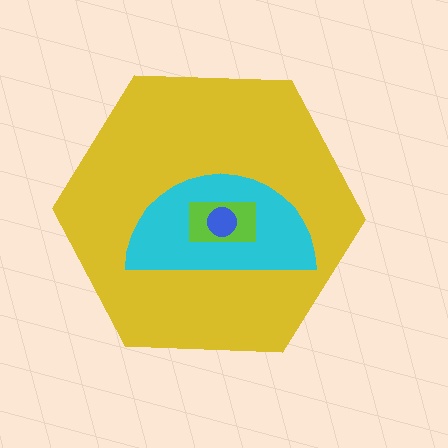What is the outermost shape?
The yellow hexagon.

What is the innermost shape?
The blue circle.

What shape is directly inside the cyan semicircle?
The lime rectangle.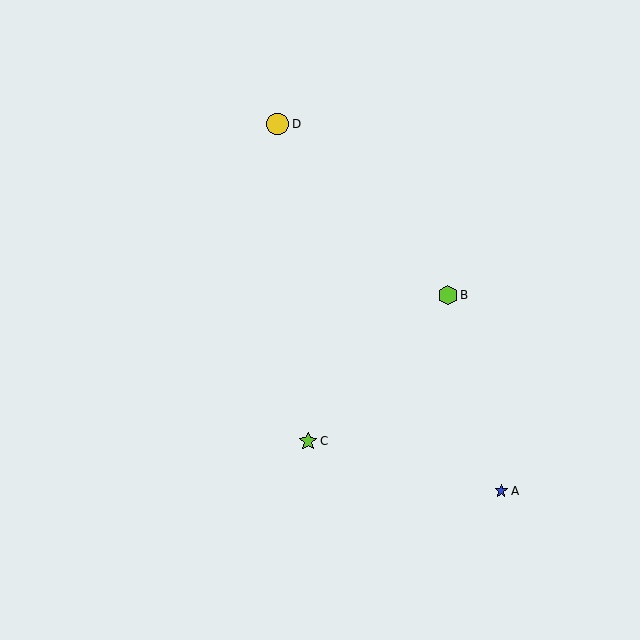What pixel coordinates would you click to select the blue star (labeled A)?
Click at (501, 491) to select the blue star A.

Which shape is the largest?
The yellow circle (labeled D) is the largest.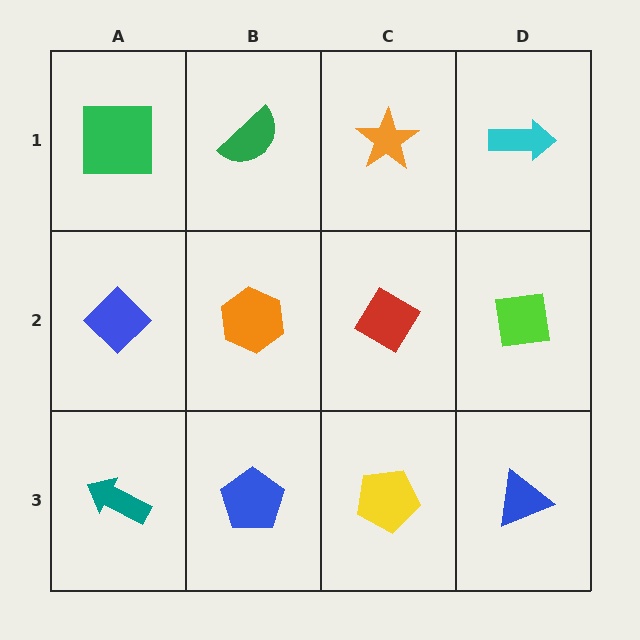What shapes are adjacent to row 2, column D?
A cyan arrow (row 1, column D), a blue triangle (row 3, column D), a red diamond (row 2, column C).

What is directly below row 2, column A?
A teal arrow.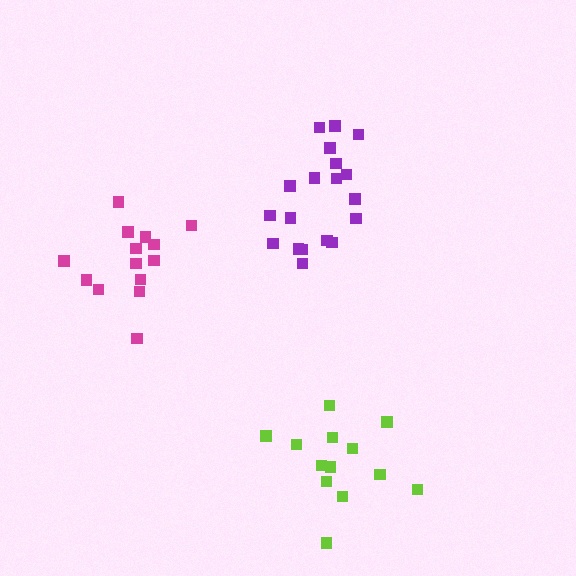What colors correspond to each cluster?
The clusters are colored: purple, magenta, lime.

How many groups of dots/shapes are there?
There are 3 groups.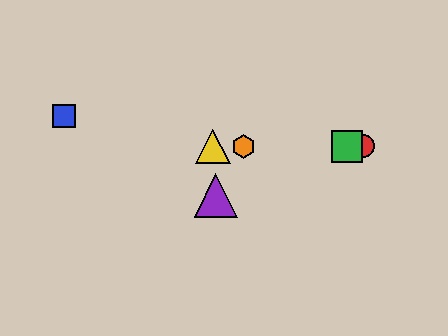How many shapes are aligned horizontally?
4 shapes (the red circle, the green square, the yellow triangle, the orange hexagon) are aligned horizontally.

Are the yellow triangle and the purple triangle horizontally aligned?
No, the yellow triangle is at y≈146 and the purple triangle is at y≈195.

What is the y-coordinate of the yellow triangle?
The yellow triangle is at y≈146.